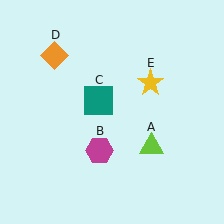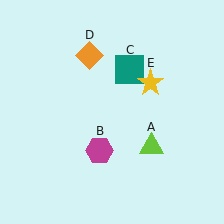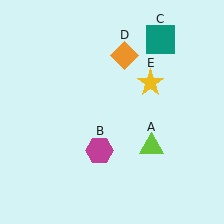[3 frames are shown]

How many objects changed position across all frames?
2 objects changed position: teal square (object C), orange diamond (object D).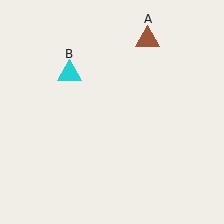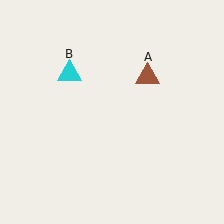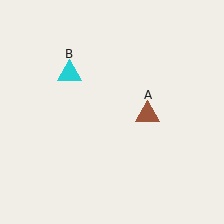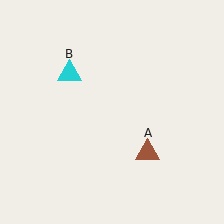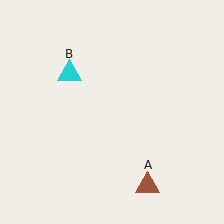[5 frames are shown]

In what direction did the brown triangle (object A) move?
The brown triangle (object A) moved down.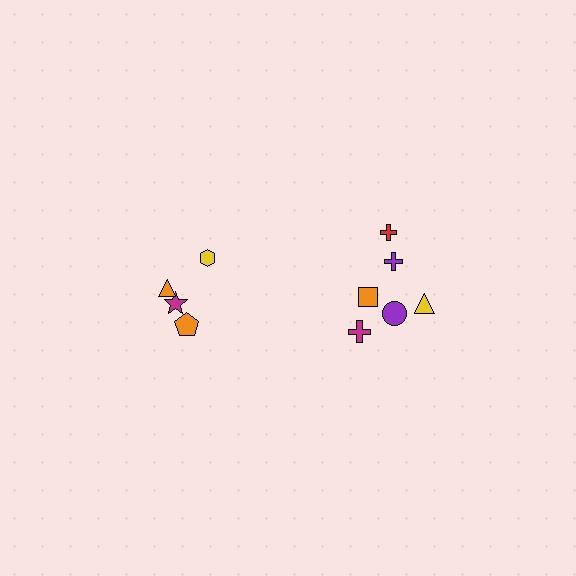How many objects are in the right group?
There are 6 objects.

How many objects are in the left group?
There are 4 objects.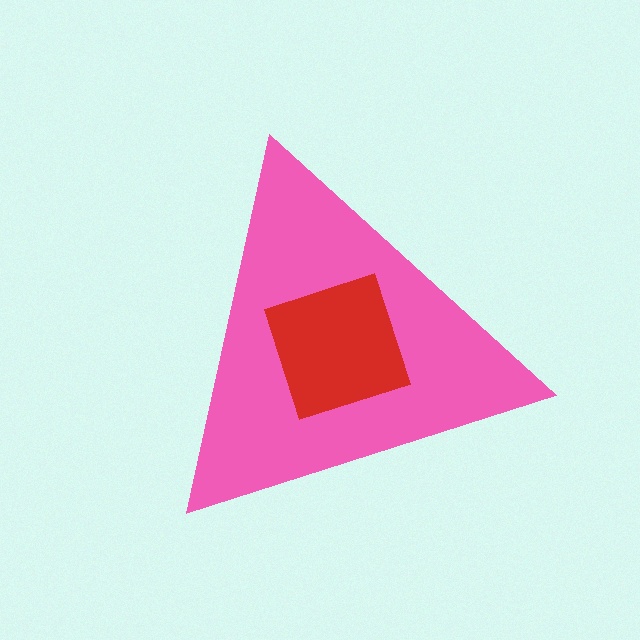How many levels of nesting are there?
2.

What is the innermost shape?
The red diamond.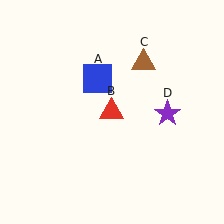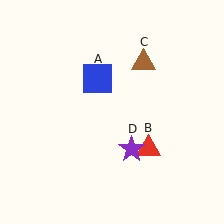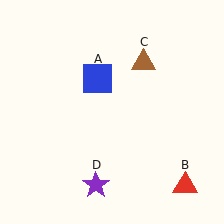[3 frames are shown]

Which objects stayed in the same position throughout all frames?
Blue square (object A) and brown triangle (object C) remained stationary.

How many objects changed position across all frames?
2 objects changed position: red triangle (object B), purple star (object D).